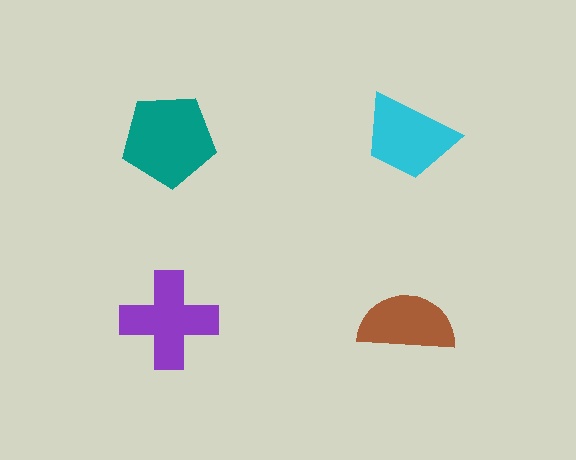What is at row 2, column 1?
A purple cross.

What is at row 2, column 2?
A brown semicircle.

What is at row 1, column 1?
A teal pentagon.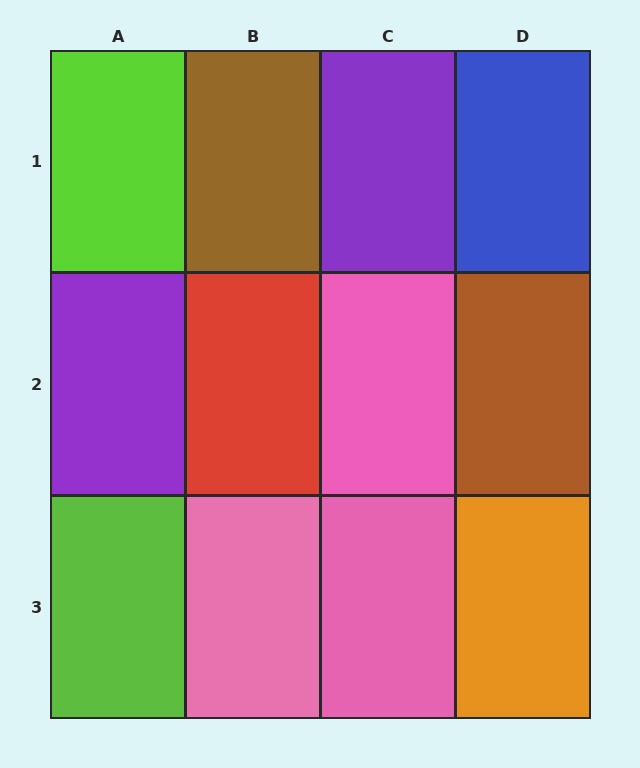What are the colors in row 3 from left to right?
Lime, pink, pink, orange.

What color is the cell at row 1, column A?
Lime.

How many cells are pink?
3 cells are pink.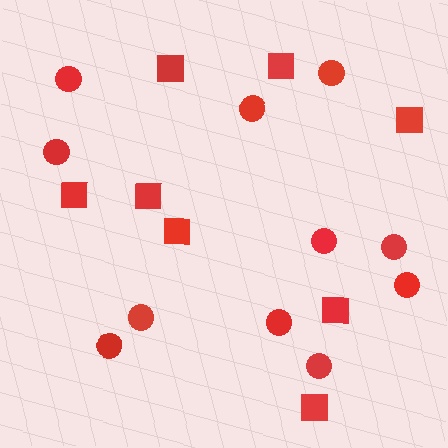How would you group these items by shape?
There are 2 groups: one group of circles (11) and one group of squares (8).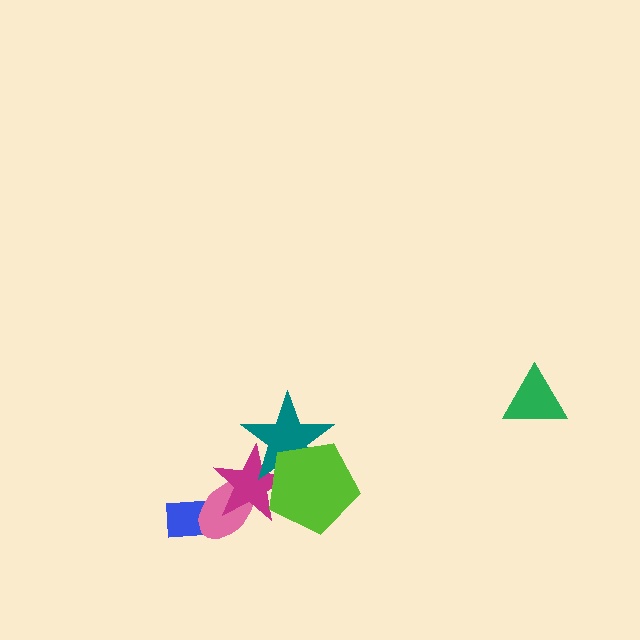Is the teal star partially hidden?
Yes, it is partially covered by another shape.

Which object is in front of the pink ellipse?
The magenta star is in front of the pink ellipse.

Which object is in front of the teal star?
The lime pentagon is in front of the teal star.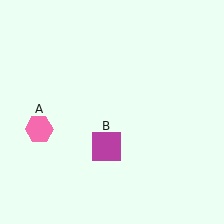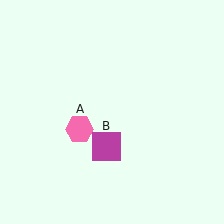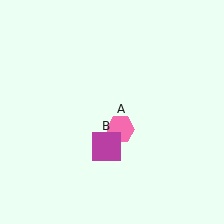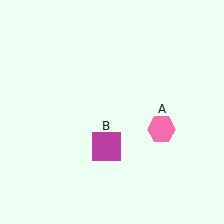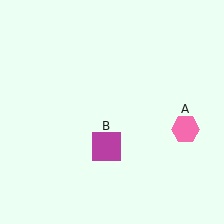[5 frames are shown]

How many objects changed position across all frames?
1 object changed position: pink hexagon (object A).